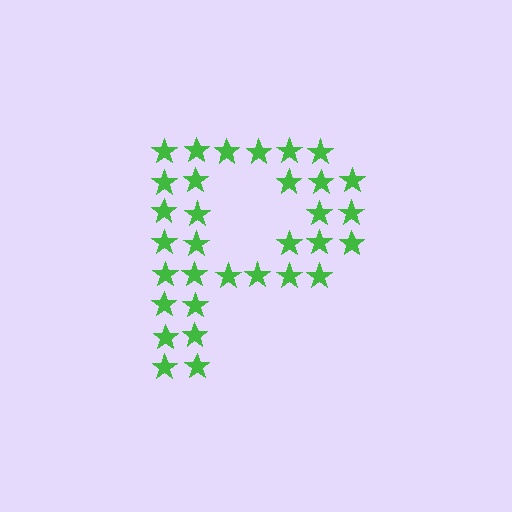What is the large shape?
The large shape is the letter P.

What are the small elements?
The small elements are stars.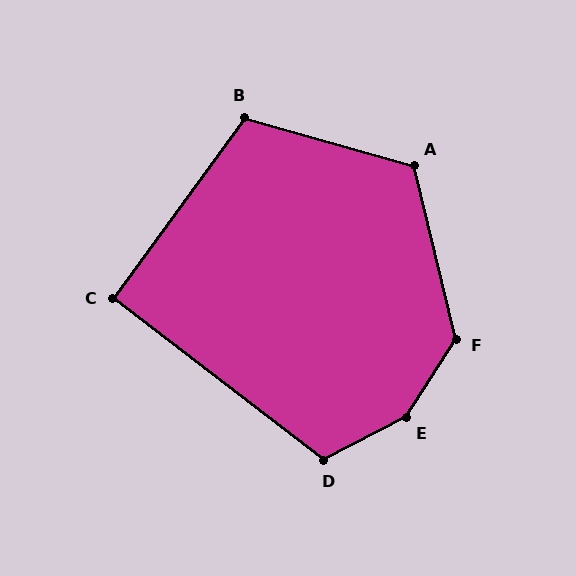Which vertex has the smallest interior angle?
C, at approximately 91 degrees.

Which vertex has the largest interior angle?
E, at approximately 149 degrees.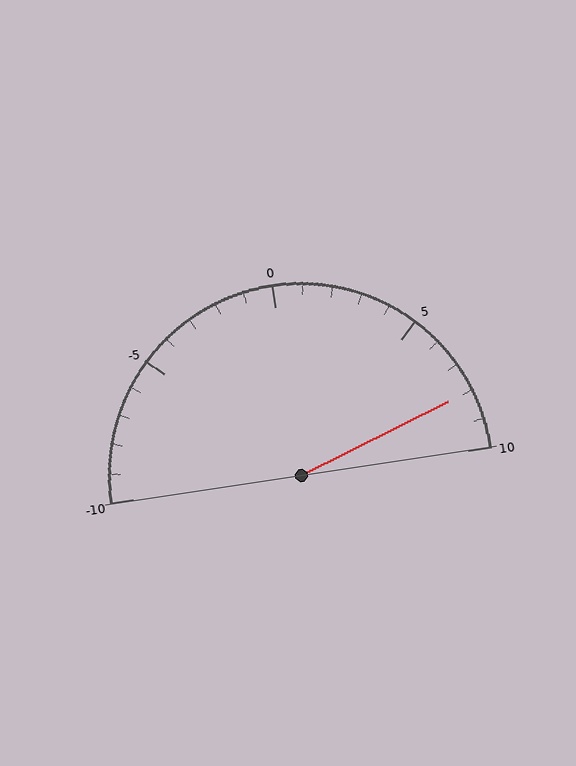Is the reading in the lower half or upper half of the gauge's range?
The reading is in the upper half of the range (-10 to 10).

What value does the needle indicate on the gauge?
The needle indicates approximately 8.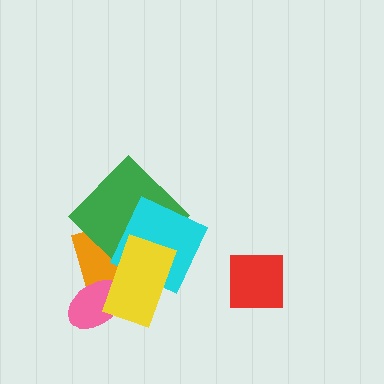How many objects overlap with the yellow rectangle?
4 objects overlap with the yellow rectangle.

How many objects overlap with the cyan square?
3 objects overlap with the cyan square.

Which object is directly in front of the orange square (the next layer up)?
The pink ellipse is directly in front of the orange square.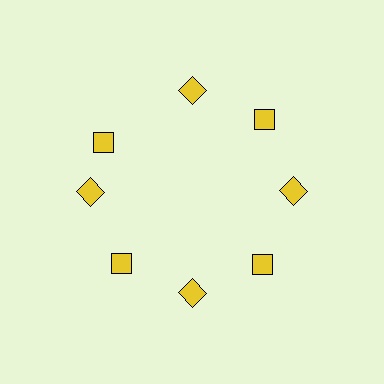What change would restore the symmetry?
The symmetry would be restored by rotating it back into even spacing with its neighbors so that all 8 diamonds sit at equal angles and equal distance from the center.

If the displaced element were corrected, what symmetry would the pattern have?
It would have 8-fold rotational symmetry — the pattern would map onto itself every 45 degrees.